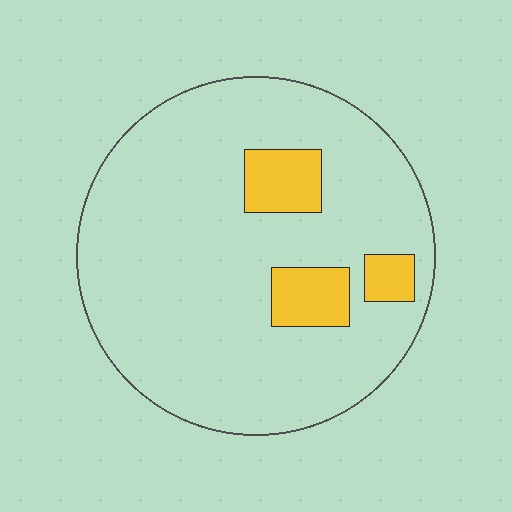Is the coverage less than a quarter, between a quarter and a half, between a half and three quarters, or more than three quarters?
Less than a quarter.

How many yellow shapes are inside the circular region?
3.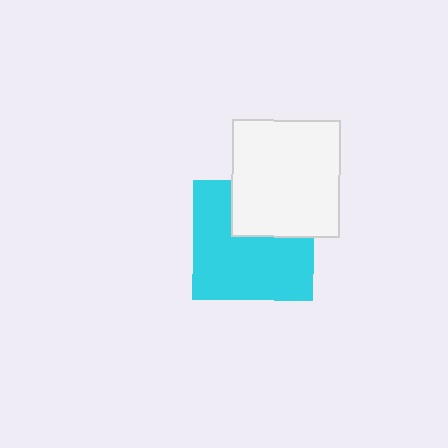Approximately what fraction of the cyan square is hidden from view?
Roughly 33% of the cyan square is hidden behind the white rectangle.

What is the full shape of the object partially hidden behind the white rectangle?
The partially hidden object is a cyan square.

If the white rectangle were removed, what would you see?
You would see the complete cyan square.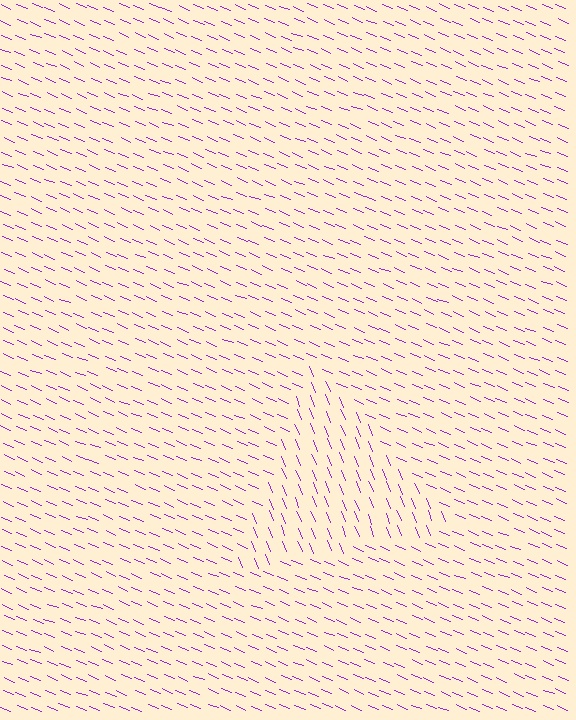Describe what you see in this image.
The image is filled with small purple line segments. A triangle region in the image has lines oriented differently from the surrounding lines, creating a visible texture boundary.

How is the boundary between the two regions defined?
The boundary is defined purely by a change in line orientation (approximately 45 degrees difference). All lines are the same color and thickness.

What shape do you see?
I see a triangle.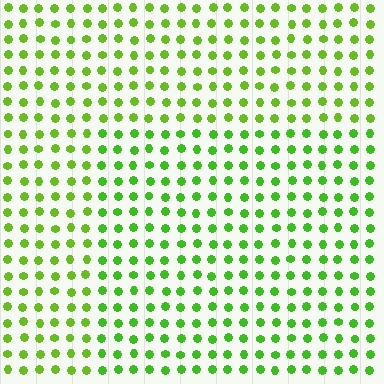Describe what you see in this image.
The image is filled with small lime elements in a uniform arrangement. A rectangle-shaped region is visible where the elements are tinted to a slightly different hue, forming a subtle color boundary.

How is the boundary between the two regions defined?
The boundary is defined purely by a slight shift in hue (about 17 degrees). Spacing, size, and orientation are identical on both sides.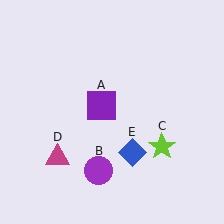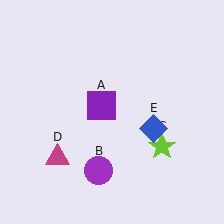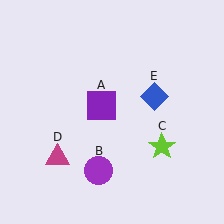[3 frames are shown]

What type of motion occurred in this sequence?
The blue diamond (object E) rotated counterclockwise around the center of the scene.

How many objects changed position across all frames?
1 object changed position: blue diamond (object E).